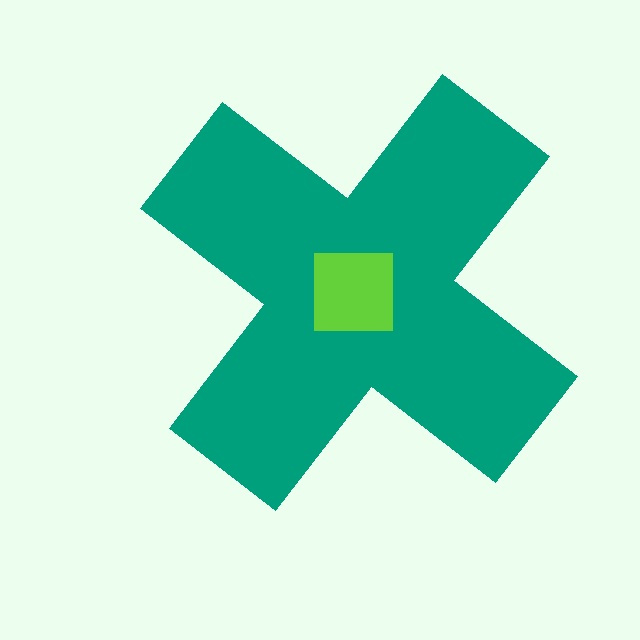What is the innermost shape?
The lime square.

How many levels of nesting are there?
2.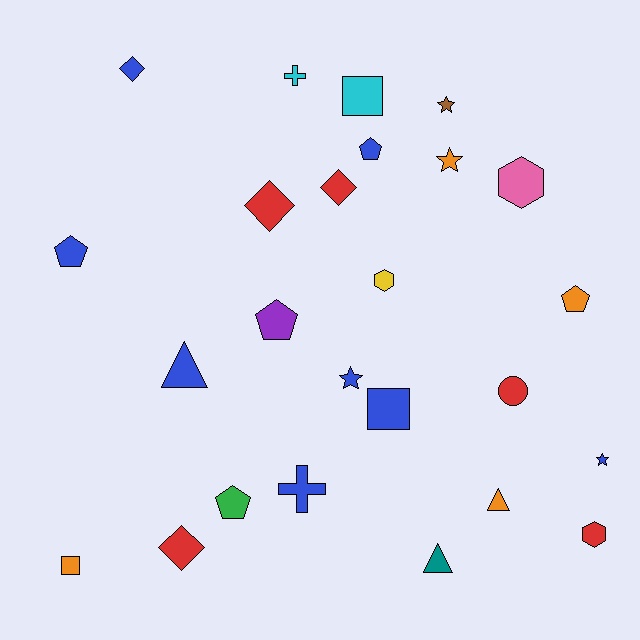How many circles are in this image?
There is 1 circle.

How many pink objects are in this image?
There is 1 pink object.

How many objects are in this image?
There are 25 objects.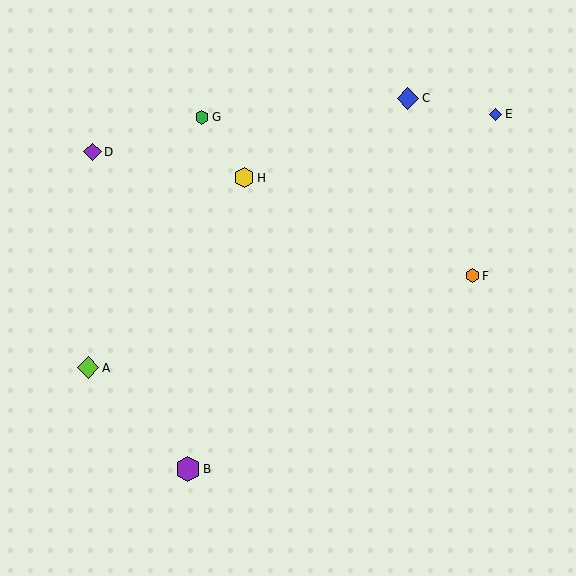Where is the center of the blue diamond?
The center of the blue diamond is at (408, 98).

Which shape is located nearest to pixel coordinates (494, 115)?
The blue diamond (labeled E) at (495, 114) is nearest to that location.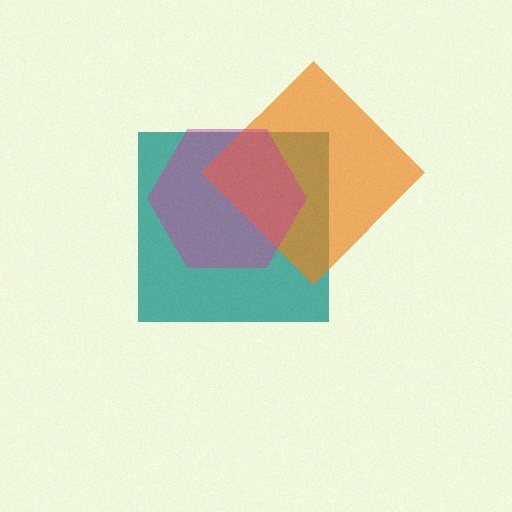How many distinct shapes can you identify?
There are 3 distinct shapes: a teal square, an orange diamond, a magenta hexagon.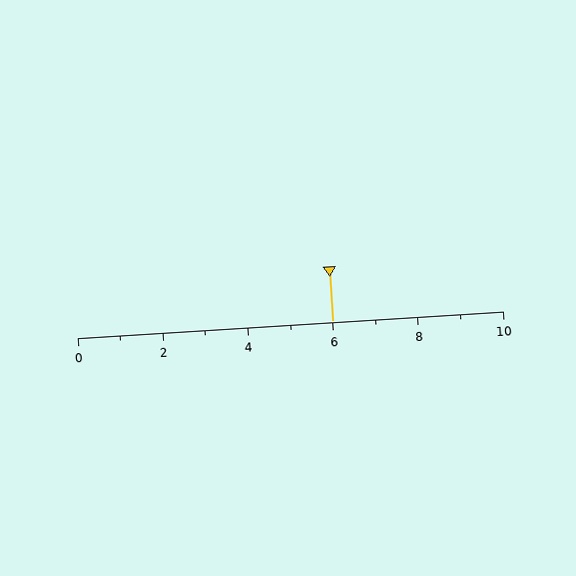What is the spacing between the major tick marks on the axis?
The major ticks are spaced 2 apart.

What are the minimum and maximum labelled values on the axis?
The axis runs from 0 to 10.